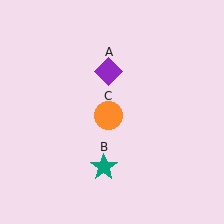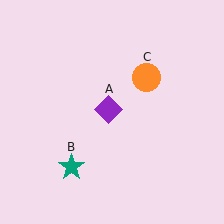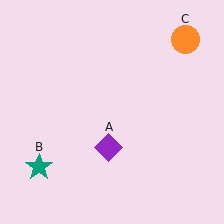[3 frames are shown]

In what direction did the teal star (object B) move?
The teal star (object B) moved left.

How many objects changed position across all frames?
3 objects changed position: purple diamond (object A), teal star (object B), orange circle (object C).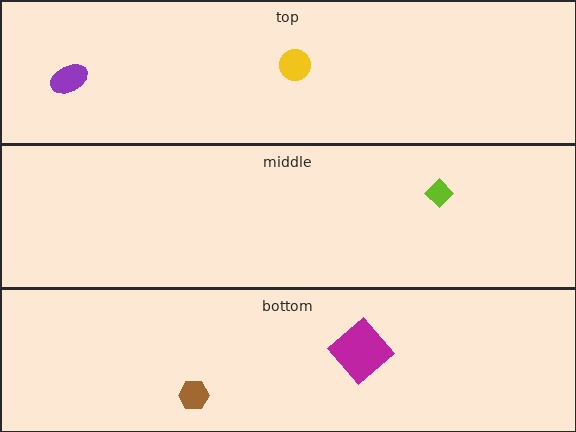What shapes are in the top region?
The purple ellipse, the yellow circle.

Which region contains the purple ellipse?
The top region.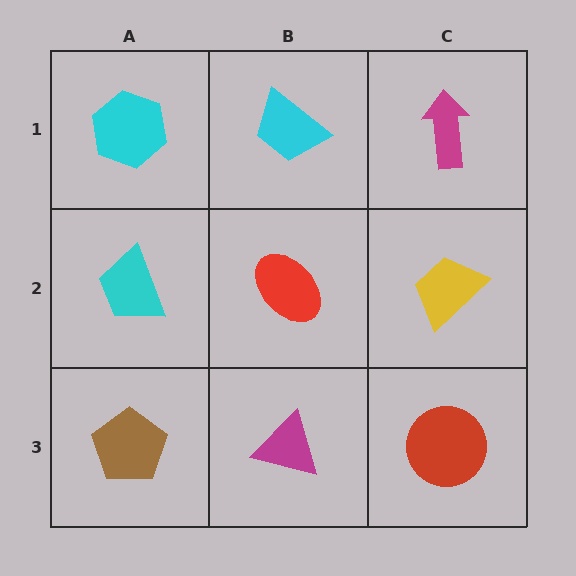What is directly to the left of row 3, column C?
A magenta triangle.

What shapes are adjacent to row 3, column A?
A cyan trapezoid (row 2, column A), a magenta triangle (row 3, column B).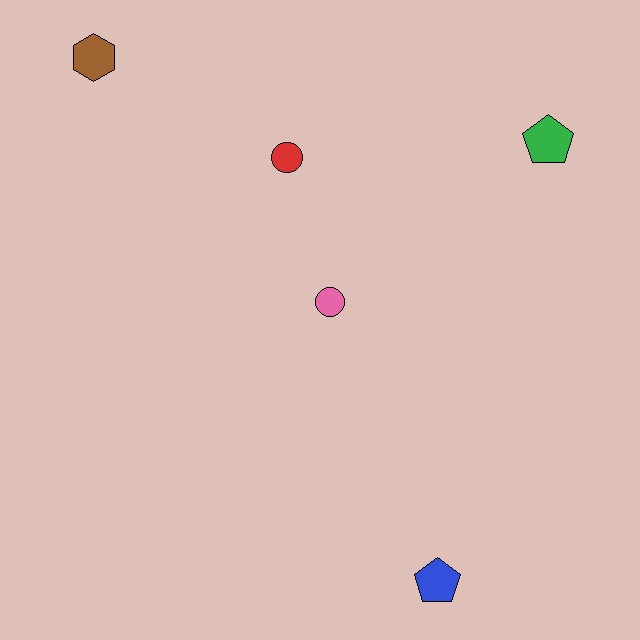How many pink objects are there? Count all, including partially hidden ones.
There is 1 pink object.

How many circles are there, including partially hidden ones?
There are 2 circles.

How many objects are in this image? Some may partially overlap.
There are 5 objects.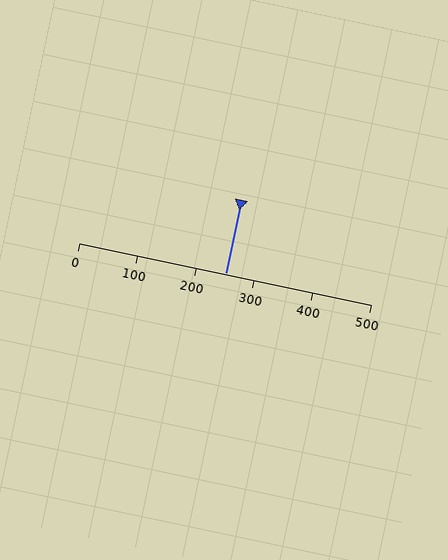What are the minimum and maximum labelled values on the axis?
The axis runs from 0 to 500.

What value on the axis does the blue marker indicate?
The marker indicates approximately 250.